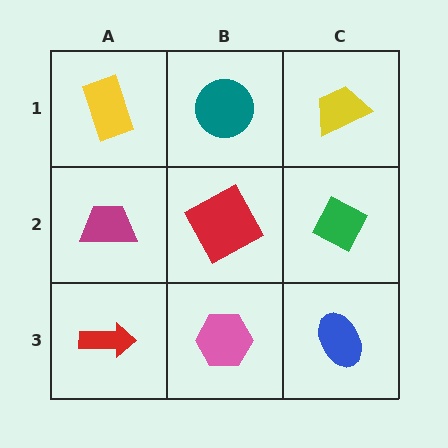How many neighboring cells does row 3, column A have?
2.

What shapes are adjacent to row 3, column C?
A green diamond (row 2, column C), a pink hexagon (row 3, column B).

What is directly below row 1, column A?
A magenta trapezoid.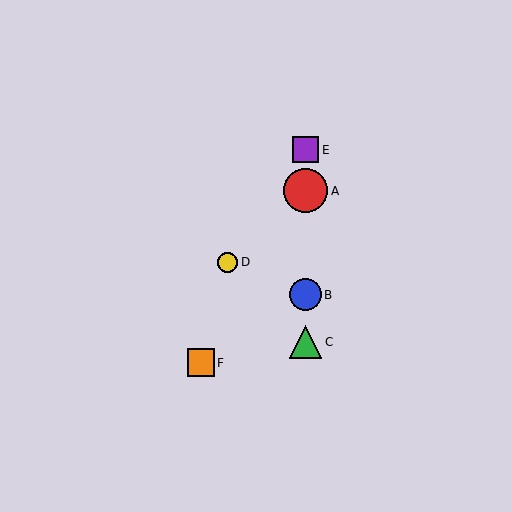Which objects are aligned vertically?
Objects A, B, C, E are aligned vertically.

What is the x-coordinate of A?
Object A is at x≈306.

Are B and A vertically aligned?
Yes, both are at x≈306.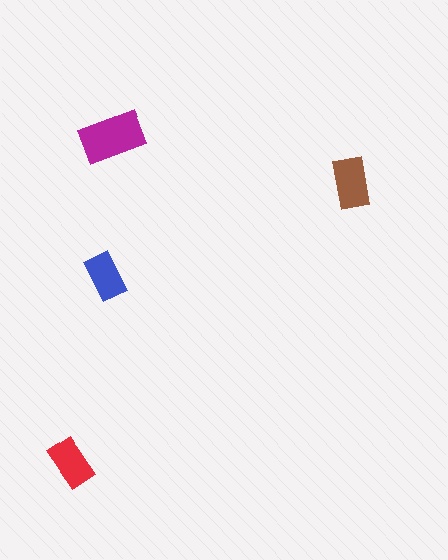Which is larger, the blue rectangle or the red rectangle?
The red one.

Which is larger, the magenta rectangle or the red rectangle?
The magenta one.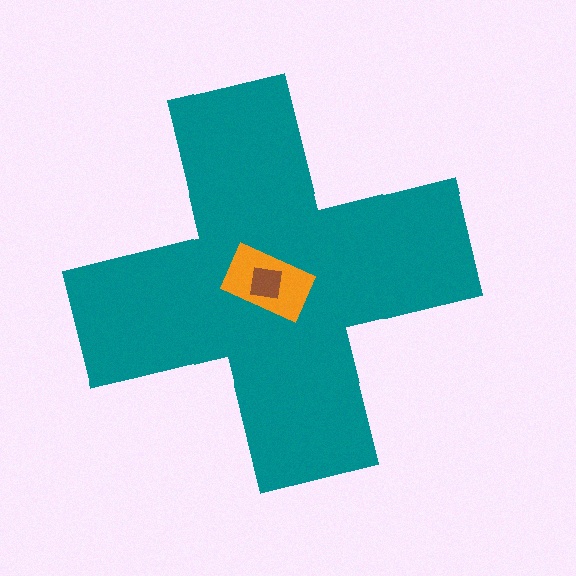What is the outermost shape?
The teal cross.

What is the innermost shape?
The brown square.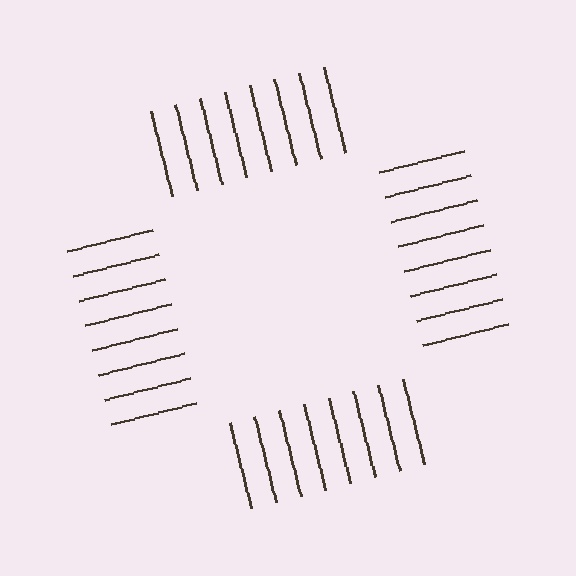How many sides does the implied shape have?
4 sides — the line-ends trace a square.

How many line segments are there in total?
32 — 8 along each of the 4 edges.